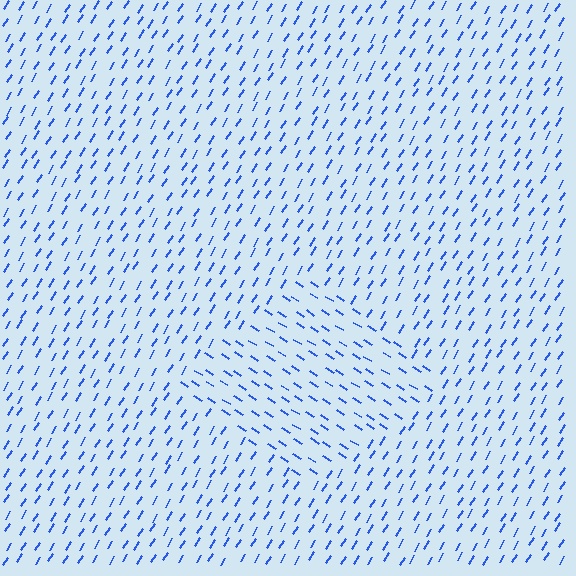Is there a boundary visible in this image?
Yes, there is a texture boundary formed by a change in line orientation.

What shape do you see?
I see a diamond.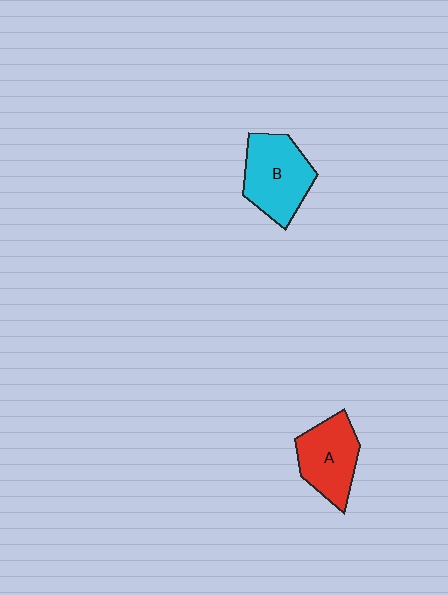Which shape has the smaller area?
Shape A (red).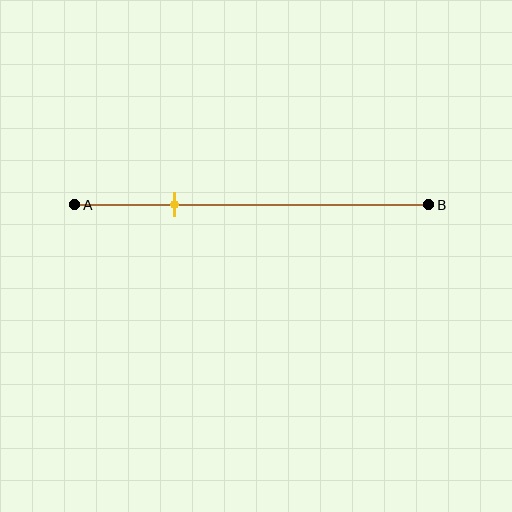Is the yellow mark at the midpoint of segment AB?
No, the mark is at about 30% from A, not at the 50% midpoint.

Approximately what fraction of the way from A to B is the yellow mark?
The yellow mark is approximately 30% of the way from A to B.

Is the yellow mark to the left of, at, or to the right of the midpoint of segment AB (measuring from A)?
The yellow mark is to the left of the midpoint of segment AB.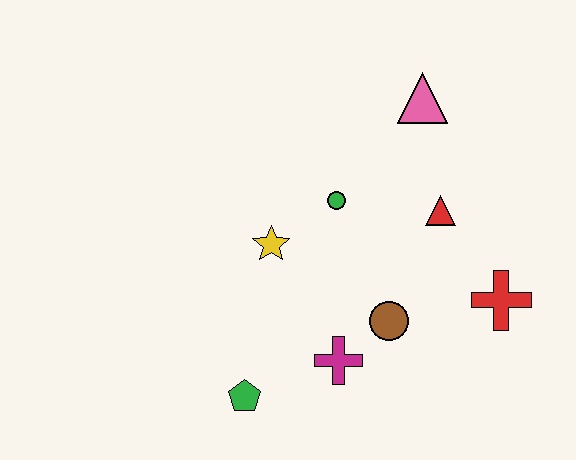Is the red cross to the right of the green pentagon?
Yes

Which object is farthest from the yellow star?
The red cross is farthest from the yellow star.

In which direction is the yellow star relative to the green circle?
The yellow star is to the left of the green circle.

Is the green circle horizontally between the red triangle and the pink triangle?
No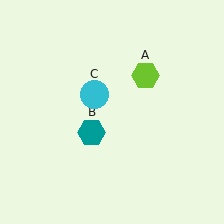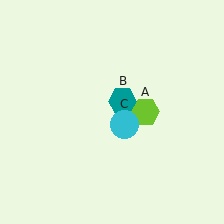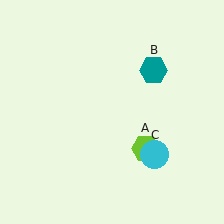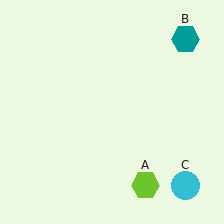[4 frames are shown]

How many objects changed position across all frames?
3 objects changed position: lime hexagon (object A), teal hexagon (object B), cyan circle (object C).